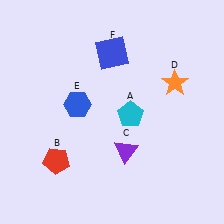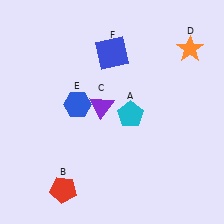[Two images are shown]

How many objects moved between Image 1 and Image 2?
3 objects moved between the two images.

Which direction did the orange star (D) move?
The orange star (D) moved up.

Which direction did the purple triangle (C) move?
The purple triangle (C) moved up.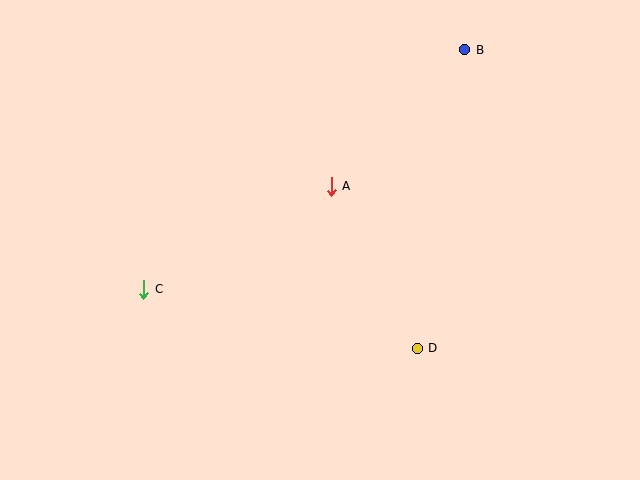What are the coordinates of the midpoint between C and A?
The midpoint between C and A is at (238, 238).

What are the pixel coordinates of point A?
Point A is at (331, 186).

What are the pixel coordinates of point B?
Point B is at (465, 50).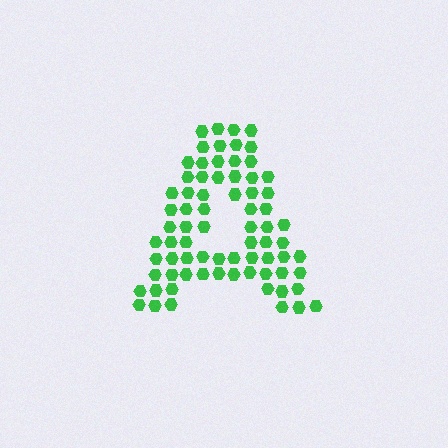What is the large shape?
The large shape is the letter A.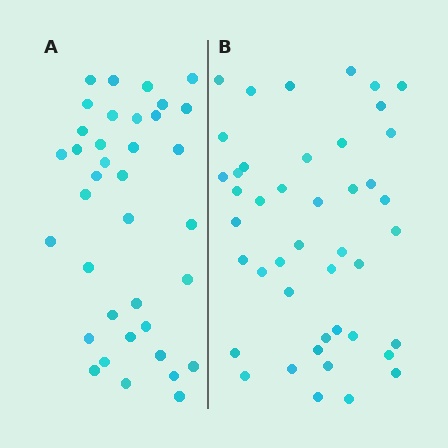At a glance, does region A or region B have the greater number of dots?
Region B (the right region) has more dots.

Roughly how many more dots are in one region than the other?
Region B has roughly 8 or so more dots than region A.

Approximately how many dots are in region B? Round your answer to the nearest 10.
About 40 dots. (The exact count is 44, which rounds to 40.)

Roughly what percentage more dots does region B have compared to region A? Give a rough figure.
About 20% more.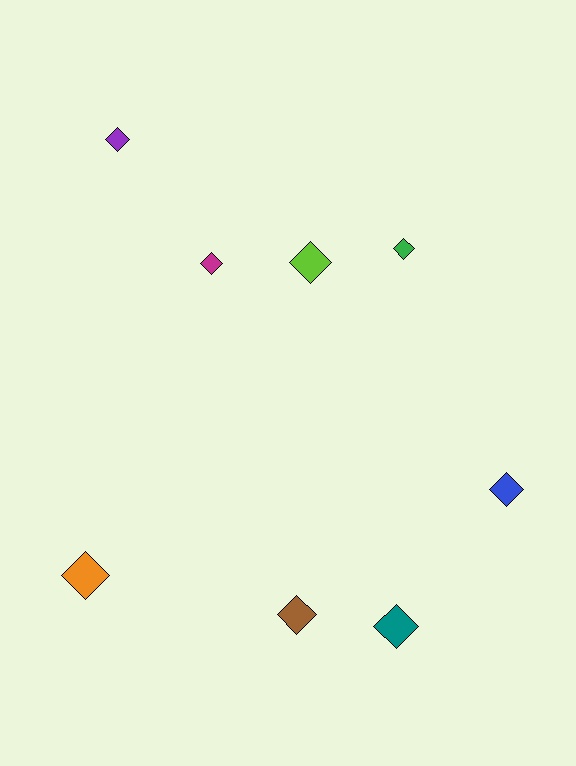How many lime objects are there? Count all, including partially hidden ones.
There is 1 lime object.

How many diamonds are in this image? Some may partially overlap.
There are 8 diamonds.